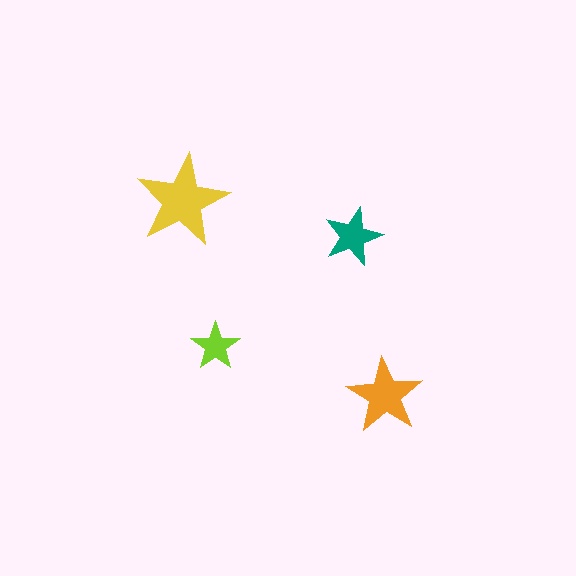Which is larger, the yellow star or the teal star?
The yellow one.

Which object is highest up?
The yellow star is topmost.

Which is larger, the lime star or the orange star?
The orange one.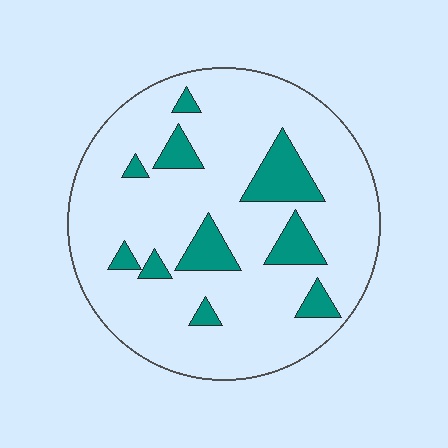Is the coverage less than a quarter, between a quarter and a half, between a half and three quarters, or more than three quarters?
Less than a quarter.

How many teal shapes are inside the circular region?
10.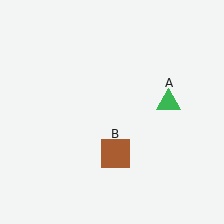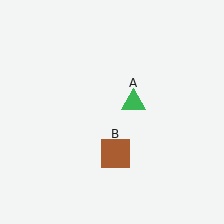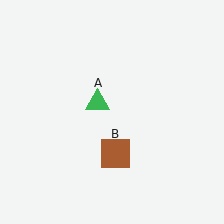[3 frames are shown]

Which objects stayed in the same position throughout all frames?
Brown square (object B) remained stationary.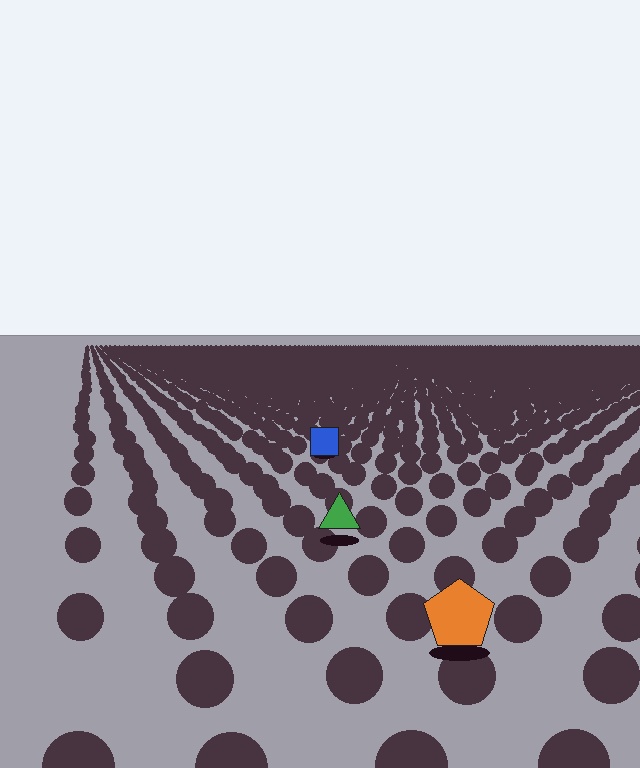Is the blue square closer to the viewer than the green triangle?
No. The green triangle is closer — you can tell from the texture gradient: the ground texture is coarser near it.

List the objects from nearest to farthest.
From nearest to farthest: the orange pentagon, the green triangle, the blue square.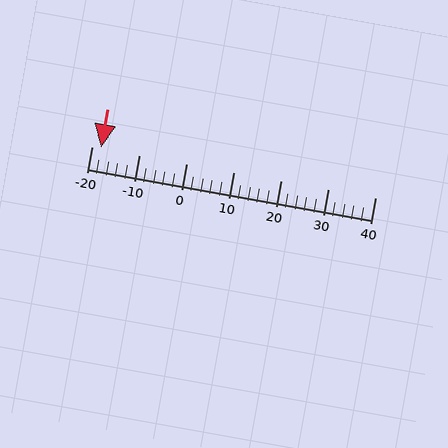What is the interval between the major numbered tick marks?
The major tick marks are spaced 10 units apart.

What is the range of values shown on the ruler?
The ruler shows values from -20 to 40.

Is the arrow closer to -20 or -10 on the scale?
The arrow is closer to -20.